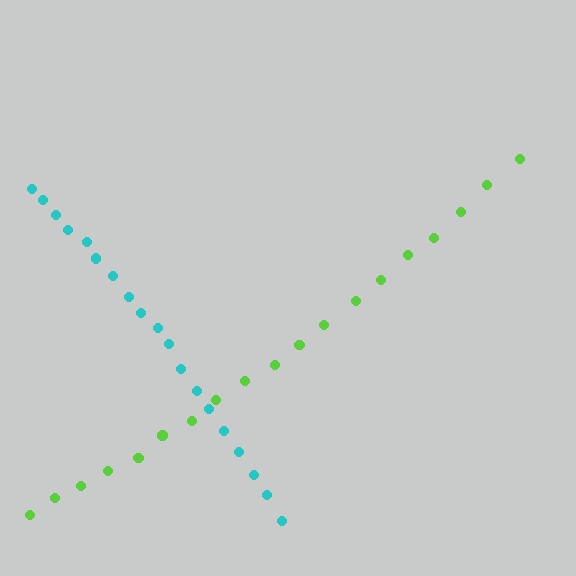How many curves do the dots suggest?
There are 2 distinct paths.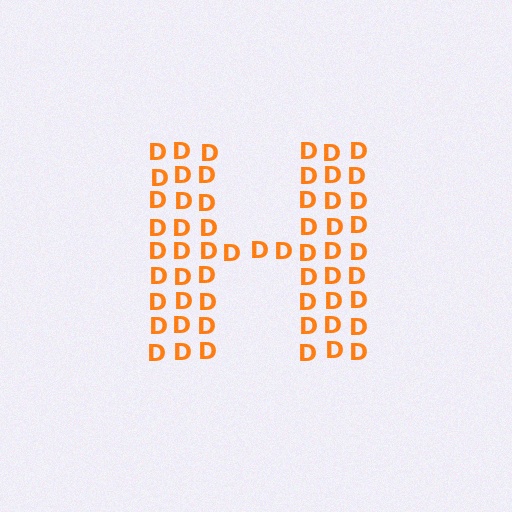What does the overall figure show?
The overall figure shows the letter H.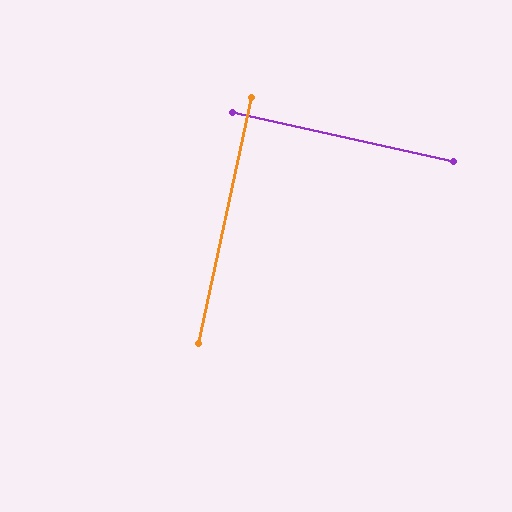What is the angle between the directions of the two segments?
Approximately 90 degrees.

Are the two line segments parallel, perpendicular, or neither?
Perpendicular — they meet at approximately 90°.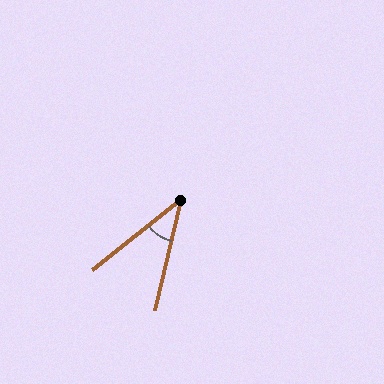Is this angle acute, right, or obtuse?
It is acute.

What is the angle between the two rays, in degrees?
Approximately 38 degrees.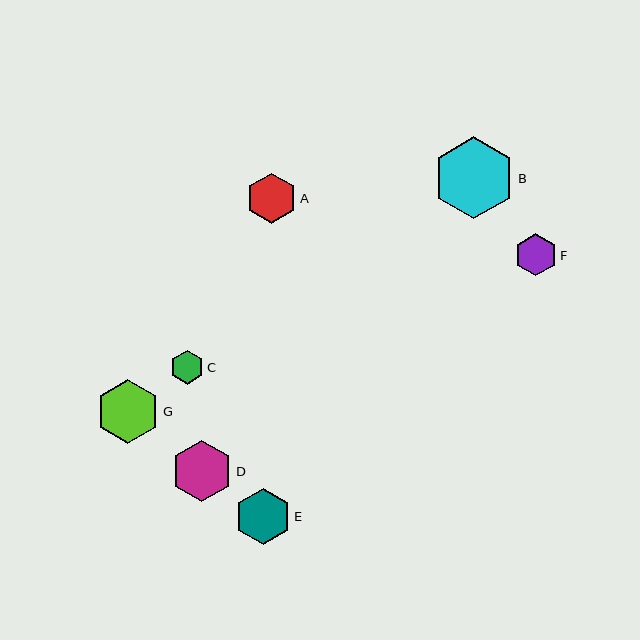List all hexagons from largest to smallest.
From largest to smallest: B, G, D, E, A, F, C.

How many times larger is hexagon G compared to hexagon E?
Hexagon G is approximately 1.1 times the size of hexagon E.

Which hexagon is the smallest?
Hexagon C is the smallest with a size of approximately 34 pixels.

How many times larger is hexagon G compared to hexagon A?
Hexagon G is approximately 1.3 times the size of hexagon A.